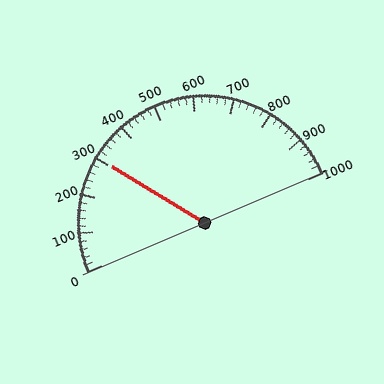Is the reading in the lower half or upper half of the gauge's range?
The reading is in the lower half of the range (0 to 1000).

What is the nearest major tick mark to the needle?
The nearest major tick mark is 300.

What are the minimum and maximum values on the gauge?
The gauge ranges from 0 to 1000.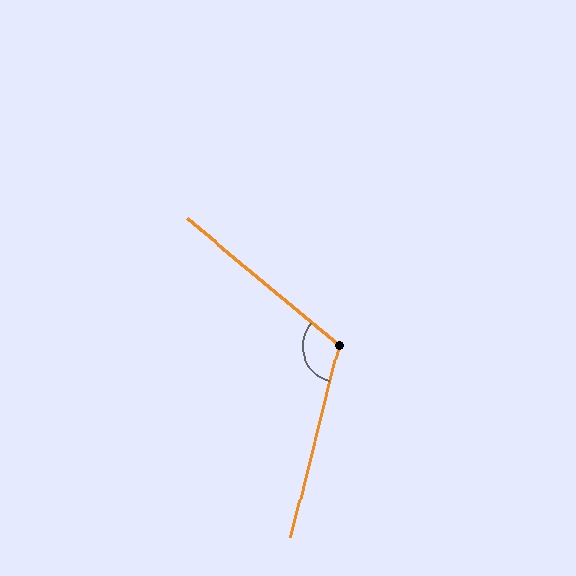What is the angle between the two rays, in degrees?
Approximately 116 degrees.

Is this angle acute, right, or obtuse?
It is obtuse.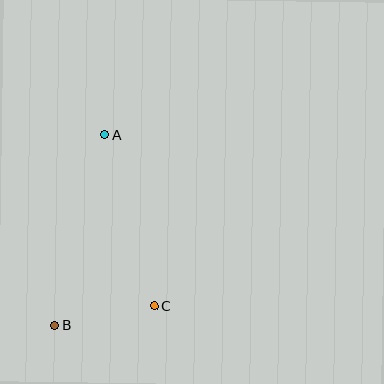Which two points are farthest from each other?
Points A and B are farthest from each other.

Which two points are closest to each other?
Points B and C are closest to each other.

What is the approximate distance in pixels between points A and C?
The distance between A and C is approximately 178 pixels.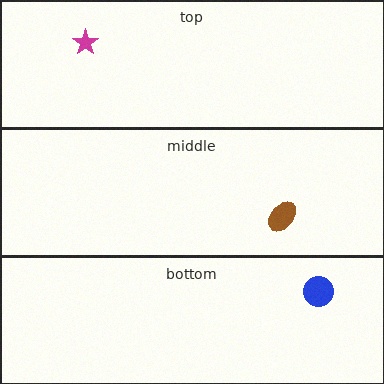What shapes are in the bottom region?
The blue circle.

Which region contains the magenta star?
The top region.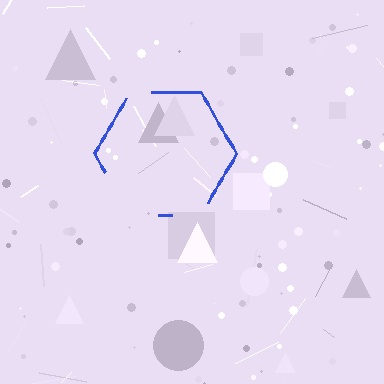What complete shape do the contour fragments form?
The contour fragments form a hexagon.